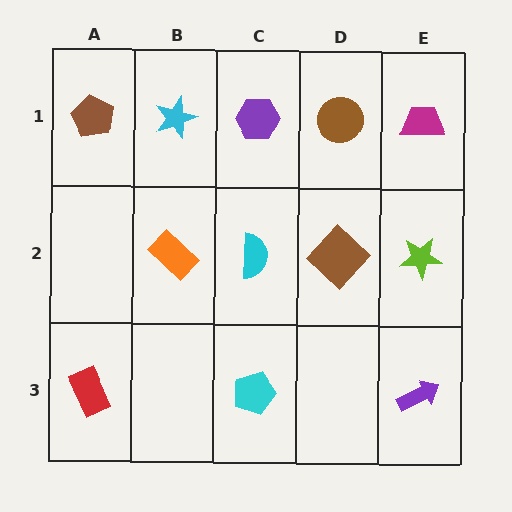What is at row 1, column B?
A cyan star.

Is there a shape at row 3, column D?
No, that cell is empty.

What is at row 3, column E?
A purple arrow.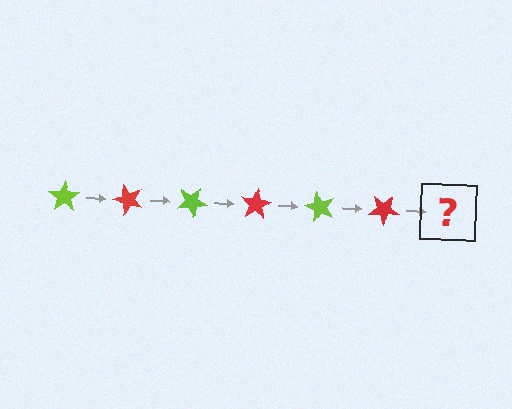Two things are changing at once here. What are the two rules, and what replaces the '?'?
The two rules are that it rotates 50 degrees each step and the color cycles through lime and red. The '?' should be a lime star, rotated 300 degrees from the start.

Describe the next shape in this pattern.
It should be a lime star, rotated 300 degrees from the start.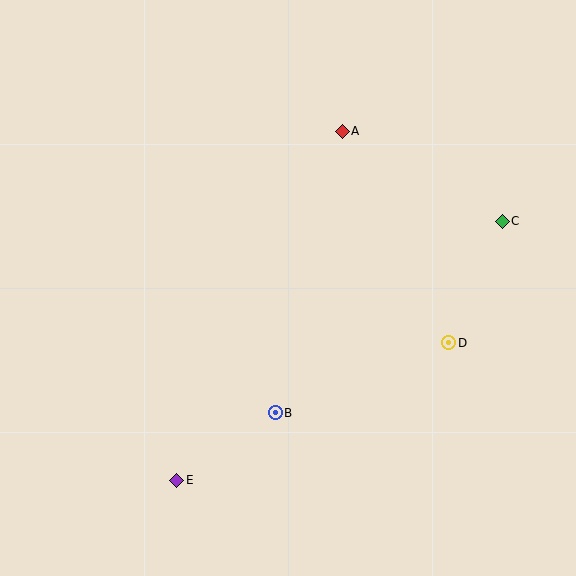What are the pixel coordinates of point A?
Point A is at (342, 131).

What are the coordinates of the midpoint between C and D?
The midpoint between C and D is at (475, 282).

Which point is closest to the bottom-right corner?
Point D is closest to the bottom-right corner.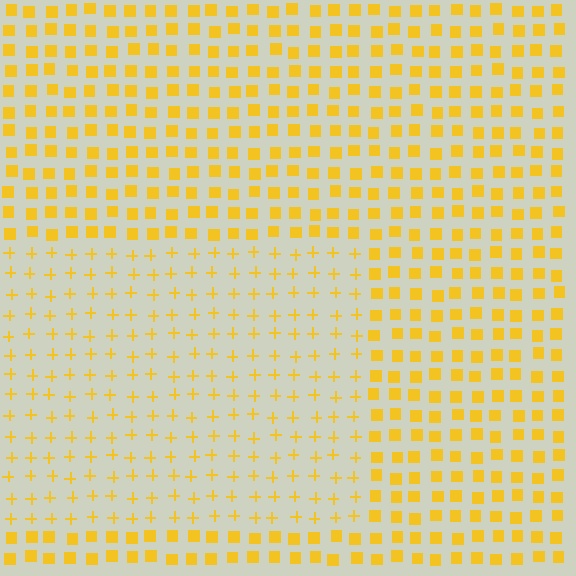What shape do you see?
I see a rectangle.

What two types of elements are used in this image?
The image uses plus signs inside the rectangle region and squares outside it.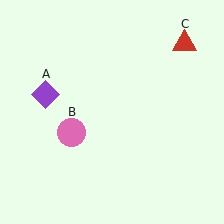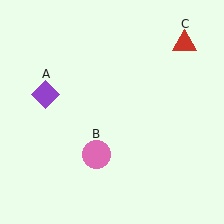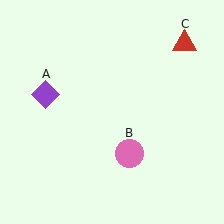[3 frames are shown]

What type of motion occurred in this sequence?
The pink circle (object B) rotated counterclockwise around the center of the scene.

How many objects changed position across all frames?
1 object changed position: pink circle (object B).